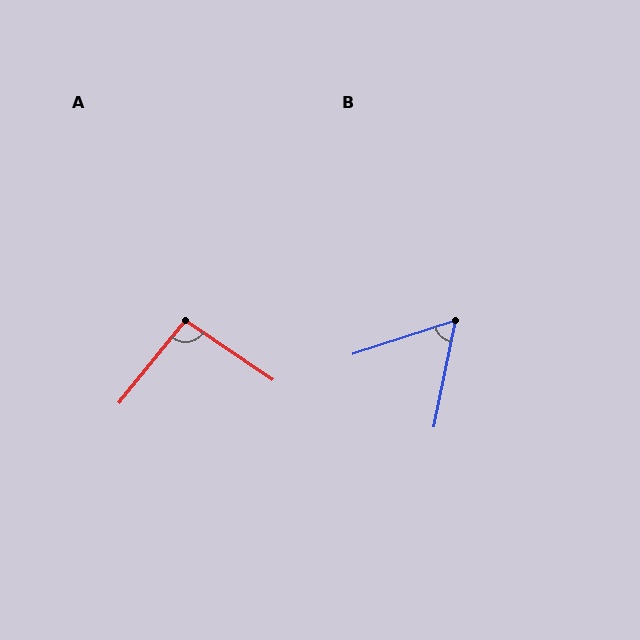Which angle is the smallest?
B, at approximately 60 degrees.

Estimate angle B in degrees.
Approximately 60 degrees.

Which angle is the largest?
A, at approximately 95 degrees.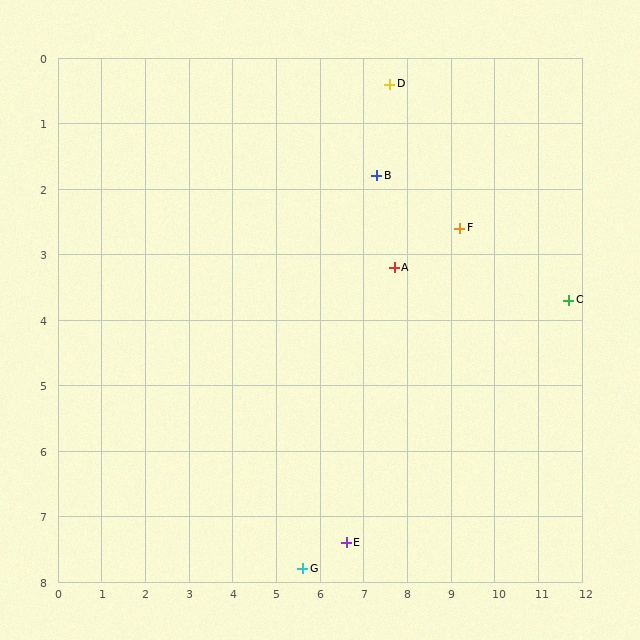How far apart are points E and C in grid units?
Points E and C are about 6.3 grid units apart.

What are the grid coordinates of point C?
Point C is at approximately (11.7, 3.7).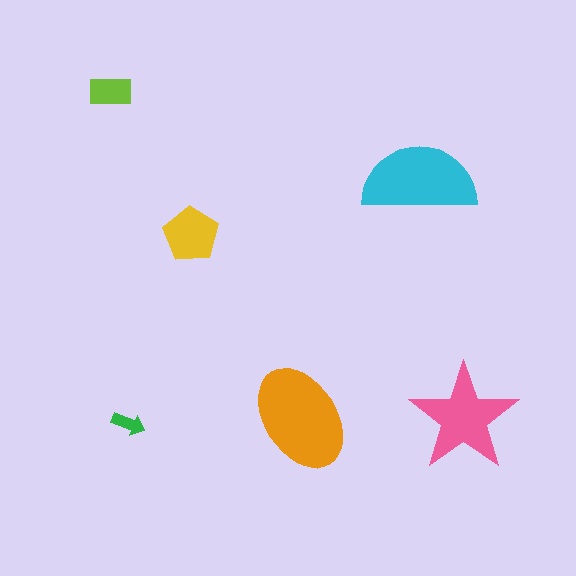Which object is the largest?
The orange ellipse.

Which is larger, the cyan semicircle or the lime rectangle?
The cyan semicircle.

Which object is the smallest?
The green arrow.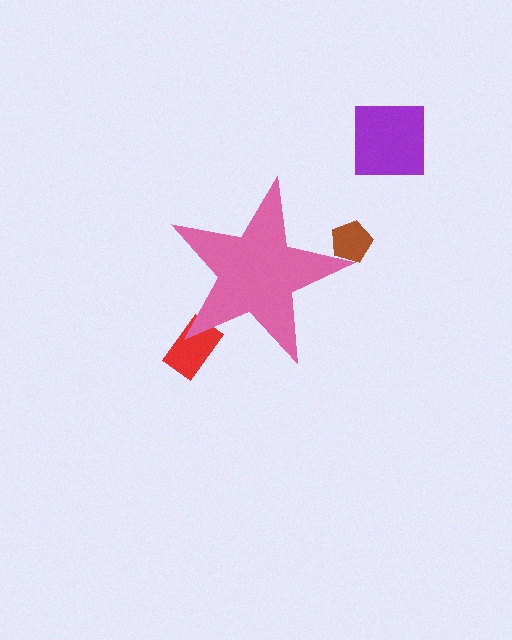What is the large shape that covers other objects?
A pink star.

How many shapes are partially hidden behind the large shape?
2 shapes are partially hidden.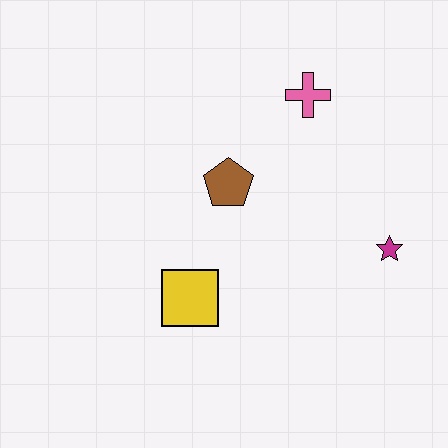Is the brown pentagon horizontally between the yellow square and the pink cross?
Yes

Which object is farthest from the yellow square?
The pink cross is farthest from the yellow square.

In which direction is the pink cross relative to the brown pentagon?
The pink cross is above the brown pentagon.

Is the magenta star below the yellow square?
No